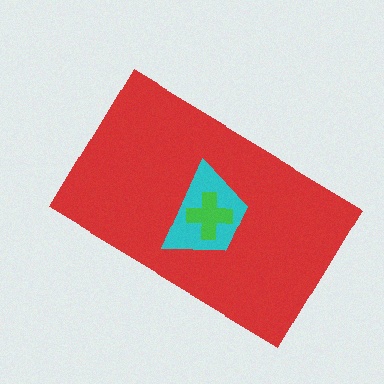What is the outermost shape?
The red rectangle.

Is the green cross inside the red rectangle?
Yes.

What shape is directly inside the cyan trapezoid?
The green cross.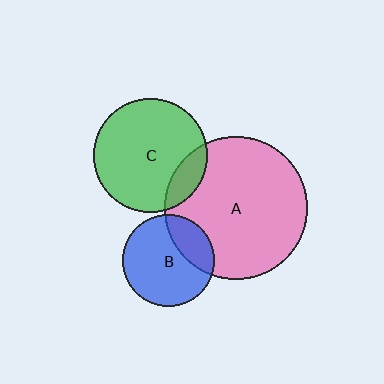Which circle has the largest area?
Circle A (pink).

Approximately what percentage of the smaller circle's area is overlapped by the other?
Approximately 25%.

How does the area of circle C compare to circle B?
Approximately 1.6 times.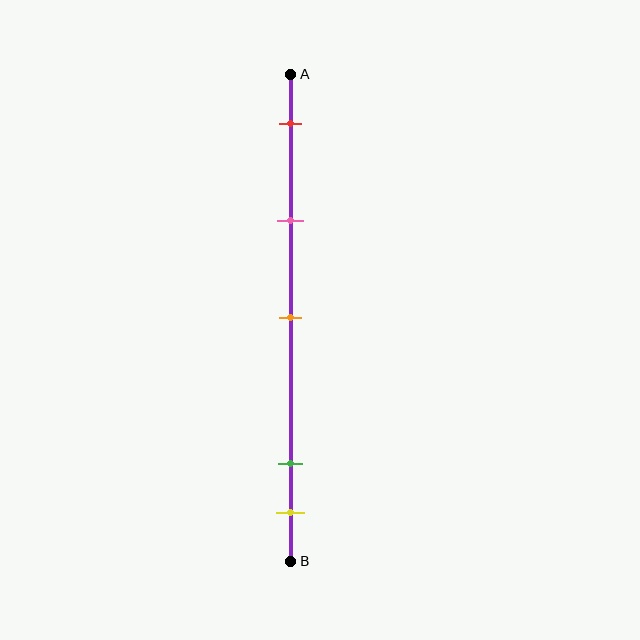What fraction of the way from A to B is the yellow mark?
The yellow mark is approximately 90% (0.9) of the way from A to B.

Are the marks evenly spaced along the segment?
No, the marks are not evenly spaced.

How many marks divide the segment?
There are 5 marks dividing the segment.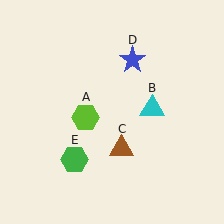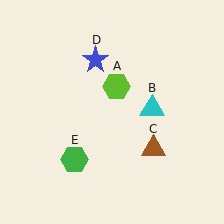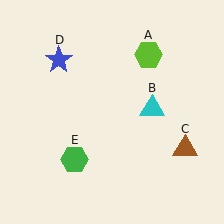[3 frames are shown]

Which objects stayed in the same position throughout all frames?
Cyan triangle (object B) and green hexagon (object E) remained stationary.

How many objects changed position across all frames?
3 objects changed position: lime hexagon (object A), brown triangle (object C), blue star (object D).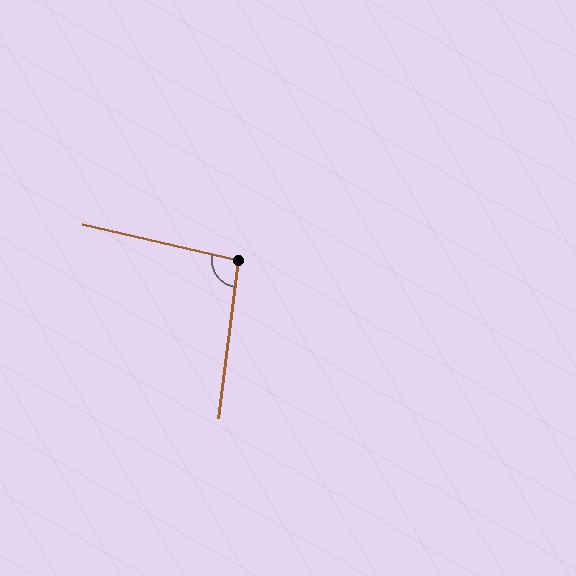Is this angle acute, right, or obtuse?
It is obtuse.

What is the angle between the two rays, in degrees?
Approximately 96 degrees.